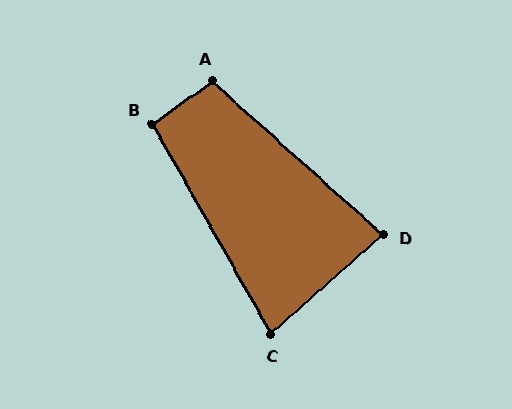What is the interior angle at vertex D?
Approximately 84 degrees (acute).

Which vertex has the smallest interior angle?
C, at approximately 78 degrees.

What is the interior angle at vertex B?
Approximately 96 degrees (obtuse).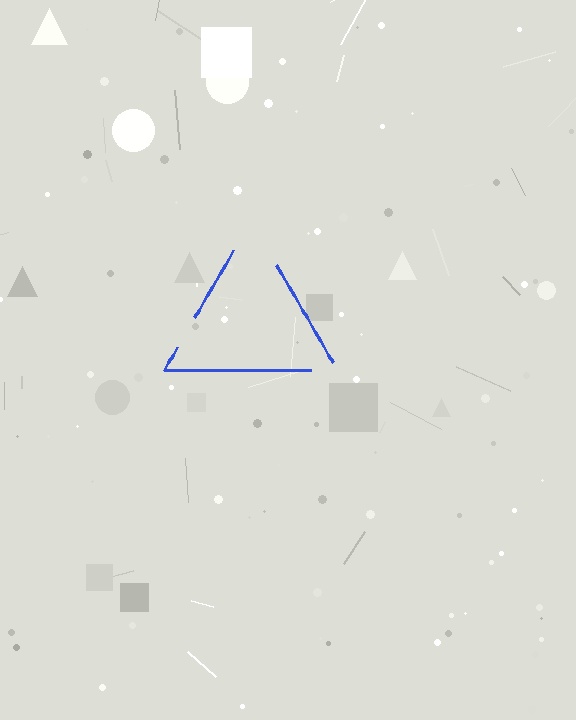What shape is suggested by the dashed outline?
The dashed outline suggests a triangle.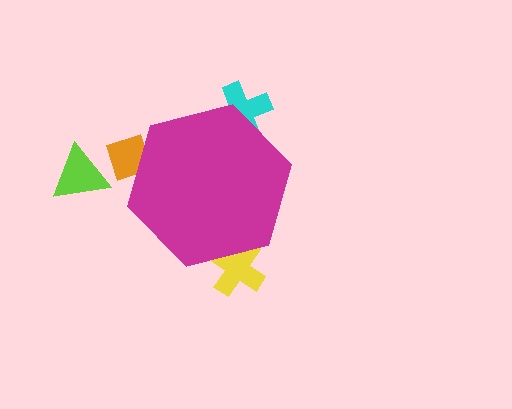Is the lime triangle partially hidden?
No, the lime triangle is fully visible.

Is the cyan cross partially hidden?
Yes, the cyan cross is partially hidden behind the magenta hexagon.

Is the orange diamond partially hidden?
Yes, the orange diamond is partially hidden behind the magenta hexagon.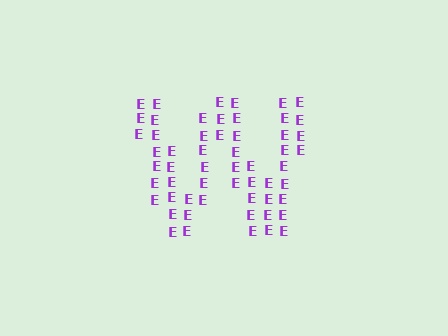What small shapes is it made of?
It is made of small letter E's.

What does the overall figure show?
The overall figure shows the letter W.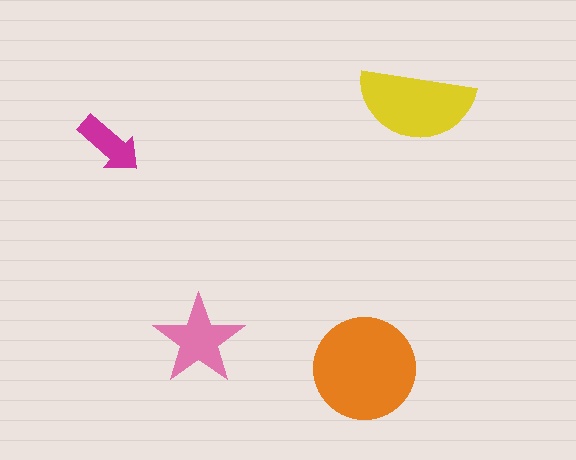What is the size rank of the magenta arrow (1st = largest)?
4th.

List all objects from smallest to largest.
The magenta arrow, the pink star, the yellow semicircle, the orange circle.